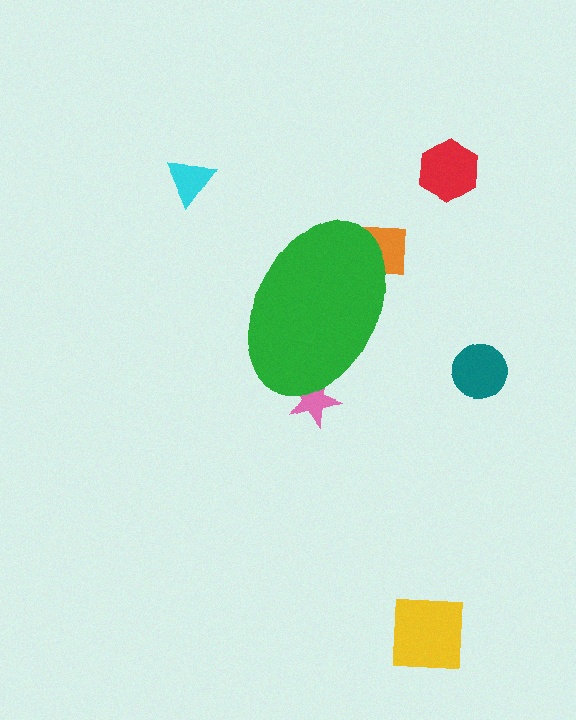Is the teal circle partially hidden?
No, the teal circle is fully visible.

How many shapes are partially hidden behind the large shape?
2 shapes are partially hidden.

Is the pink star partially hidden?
Yes, the pink star is partially hidden behind the green ellipse.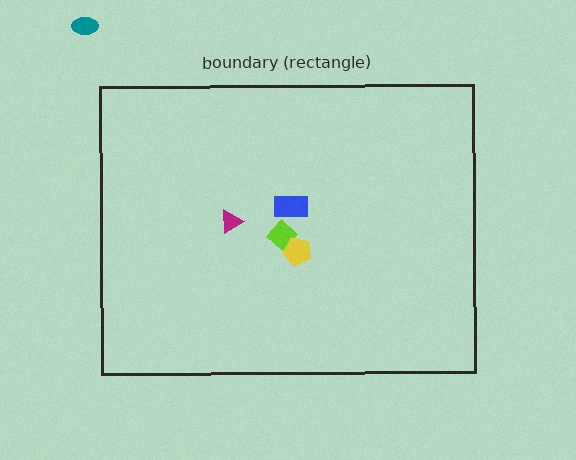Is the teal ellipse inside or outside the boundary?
Outside.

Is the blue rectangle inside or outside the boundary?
Inside.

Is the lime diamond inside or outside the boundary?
Inside.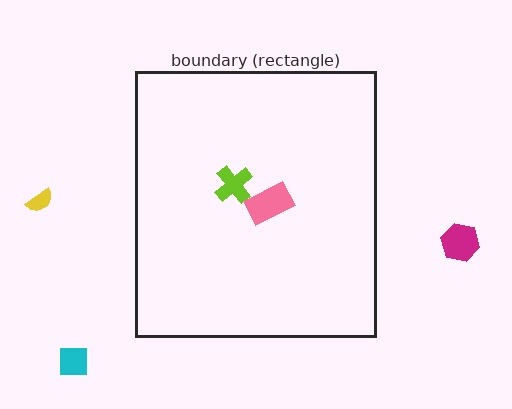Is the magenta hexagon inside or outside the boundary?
Outside.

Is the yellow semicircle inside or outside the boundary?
Outside.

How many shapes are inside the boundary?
2 inside, 3 outside.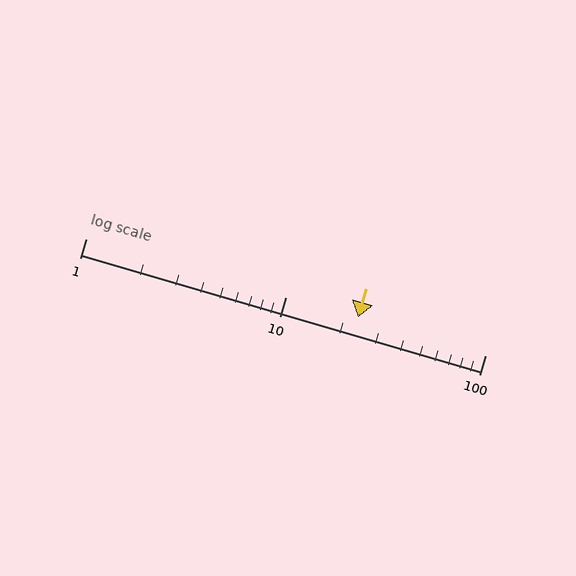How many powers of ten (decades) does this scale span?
The scale spans 2 decades, from 1 to 100.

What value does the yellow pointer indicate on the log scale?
The pointer indicates approximately 23.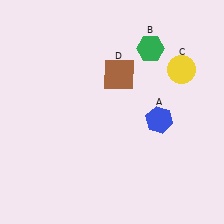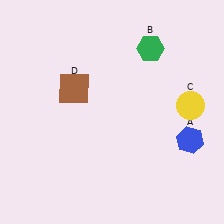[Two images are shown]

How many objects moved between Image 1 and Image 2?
3 objects moved between the two images.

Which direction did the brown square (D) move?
The brown square (D) moved left.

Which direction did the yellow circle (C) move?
The yellow circle (C) moved down.